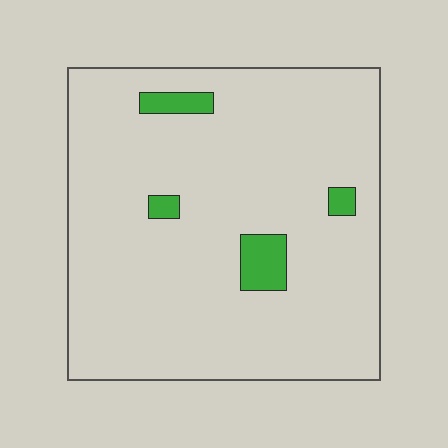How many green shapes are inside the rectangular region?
4.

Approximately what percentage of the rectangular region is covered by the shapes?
Approximately 5%.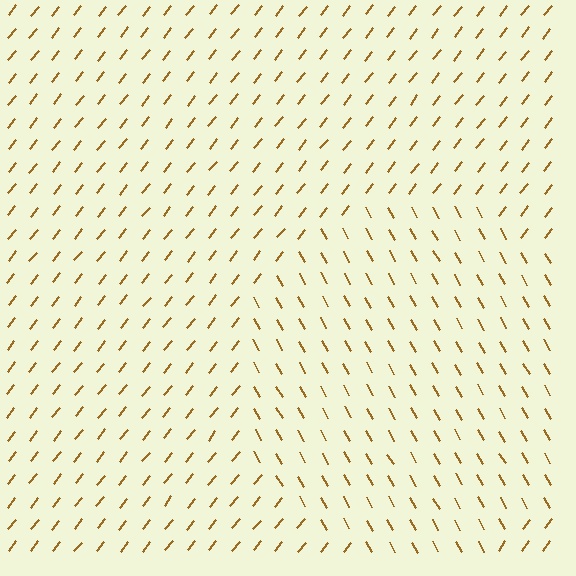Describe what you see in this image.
The image is filled with small brown line segments. A circle region in the image has lines oriented differently from the surrounding lines, creating a visible texture boundary.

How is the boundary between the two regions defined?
The boundary is defined purely by a change in line orientation (approximately 68 degrees difference). All lines are the same color and thickness.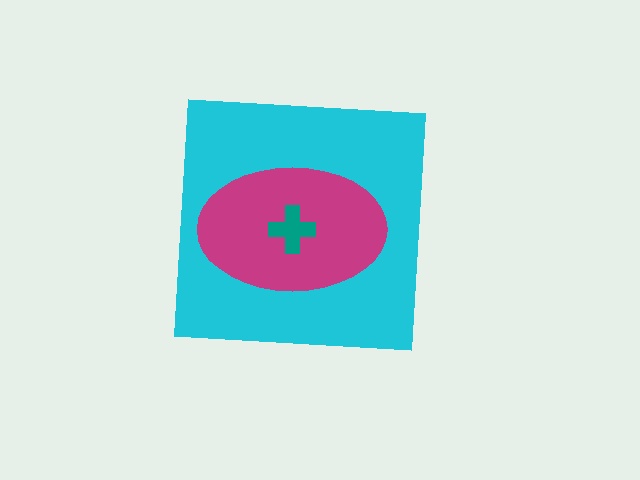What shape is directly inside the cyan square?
The magenta ellipse.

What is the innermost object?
The teal cross.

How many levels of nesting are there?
3.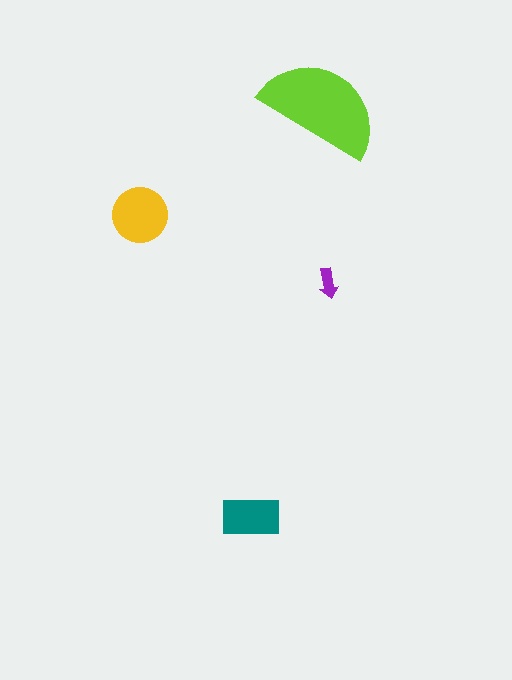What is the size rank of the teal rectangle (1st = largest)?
3rd.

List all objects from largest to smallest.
The lime semicircle, the yellow circle, the teal rectangle, the purple arrow.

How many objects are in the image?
There are 4 objects in the image.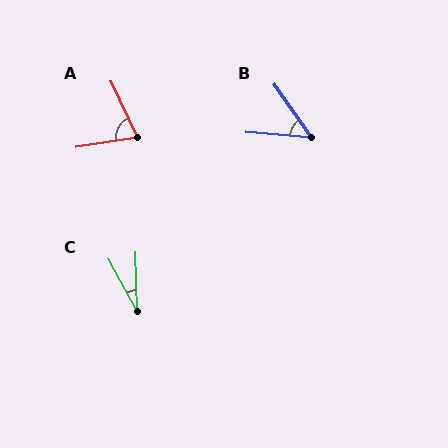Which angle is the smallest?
C, at approximately 27 degrees.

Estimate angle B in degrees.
Approximately 50 degrees.